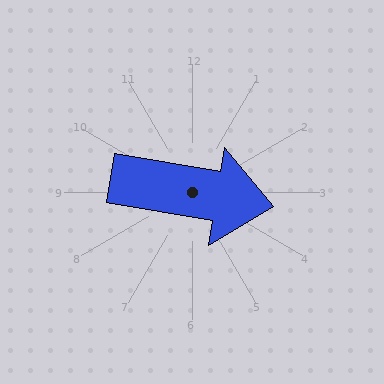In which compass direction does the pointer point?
East.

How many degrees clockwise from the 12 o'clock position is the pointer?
Approximately 100 degrees.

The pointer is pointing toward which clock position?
Roughly 3 o'clock.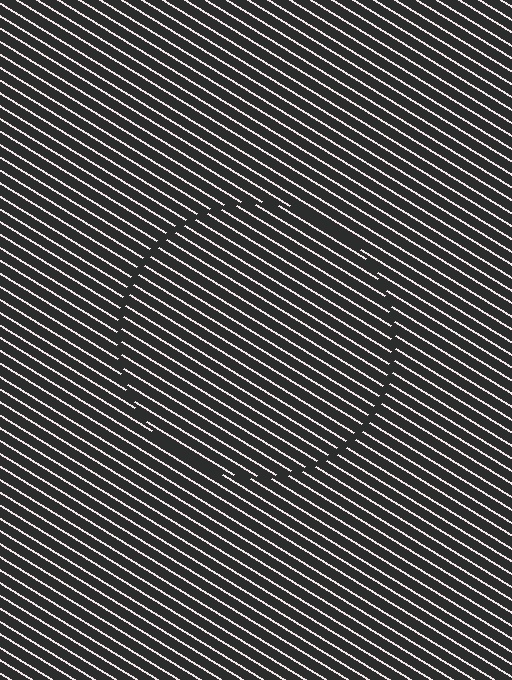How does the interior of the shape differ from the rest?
The interior of the shape contains the same grating, shifted by half a period — the contour is defined by the phase discontinuity where line-ends from the inner and outer gratings abut.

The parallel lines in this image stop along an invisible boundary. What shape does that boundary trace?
An illusory circle. The interior of the shape contains the same grating, shifted by half a period — the contour is defined by the phase discontinuity where line-ends from the inner and outer gratings abut.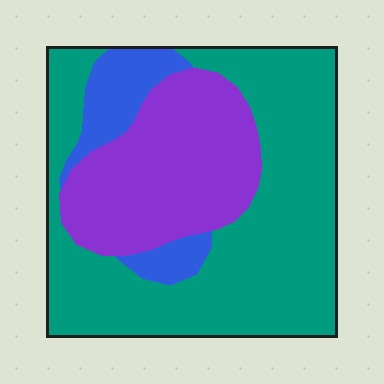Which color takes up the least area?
Blue, at roughly 10%.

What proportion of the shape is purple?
Purple covers around 30% of the shape.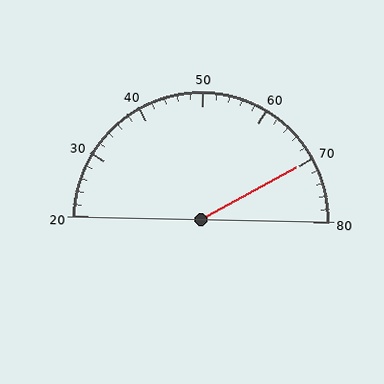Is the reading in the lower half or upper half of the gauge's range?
The reading is in the upper half of the range (20 to 80).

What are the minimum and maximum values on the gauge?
The gauge ranges from 20 to 80.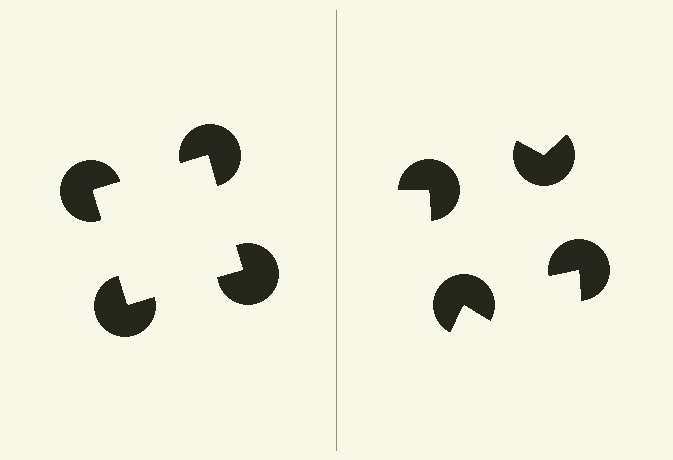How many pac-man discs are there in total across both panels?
8 — 4 on each side.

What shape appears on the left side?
An illusory square.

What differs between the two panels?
The pac-man discs are positioned identically on both sides; only the wedge orientations differ. On the left they align to a square; on the right they are misaligned.